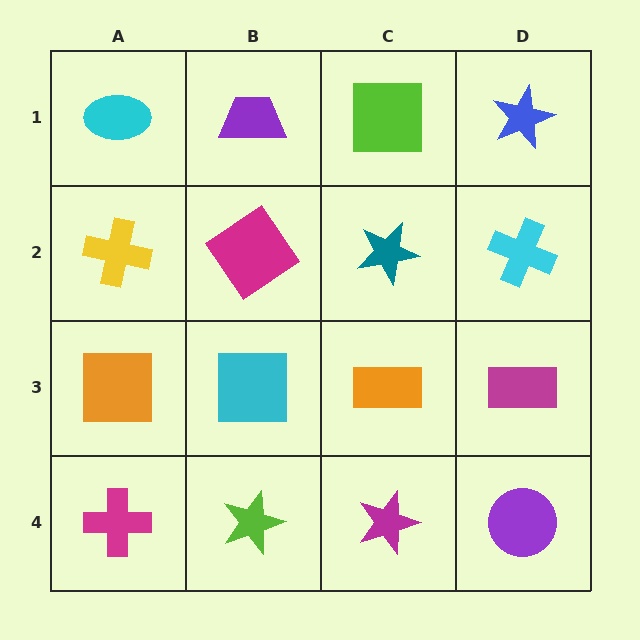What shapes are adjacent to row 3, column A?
A yellow cross (row 2, column A), a magenta cross (row 4, column A), a cyan square (row 3, column B).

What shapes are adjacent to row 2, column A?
A cyan ellipse (row 1, column A), an orange square (row 3, column A), a magenta diamond (row 2, column B).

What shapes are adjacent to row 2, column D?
A blue star (row 1, column D), a magenta rectangle (row 3, column D), a teal star (row 2, column C).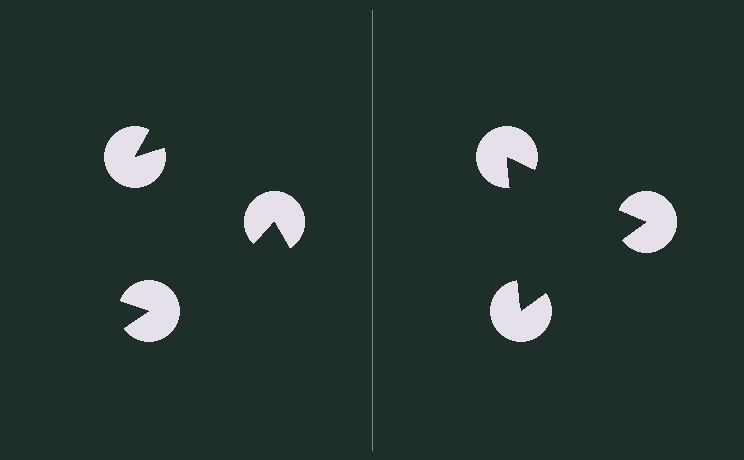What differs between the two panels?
The pac-man discs are positioned identically on both sides; only the wedge orientations differ. On the right they align to a triangle; on the left they are misaligned.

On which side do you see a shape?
An illusory triangle appears on the right side. On the left side the wedge cuts are rotated, so no coherent shape forms.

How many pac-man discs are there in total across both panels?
6 — 3 on each side.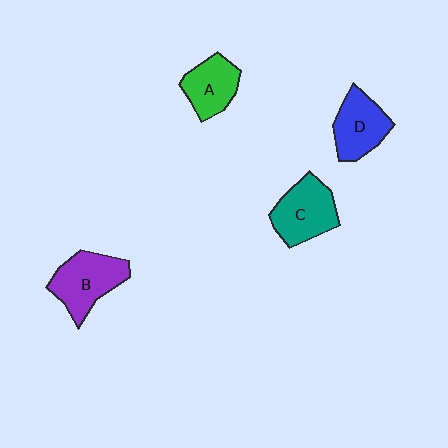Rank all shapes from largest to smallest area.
From largest to smallest: B (purple), C (teal), D (blue), A (green).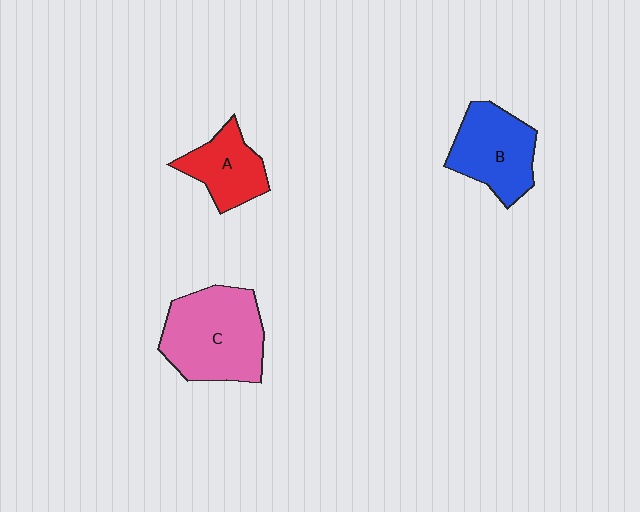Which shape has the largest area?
Shape C (pink).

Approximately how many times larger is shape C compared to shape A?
Approximately 1.8 times.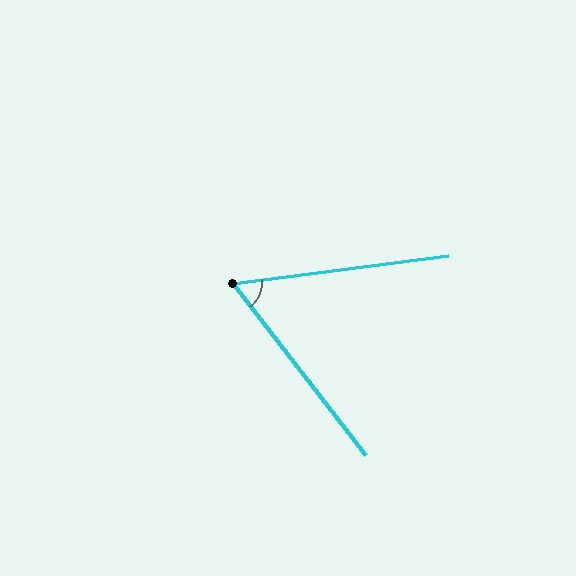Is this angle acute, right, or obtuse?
It is acute.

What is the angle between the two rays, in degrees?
Approximately 60 degrees.